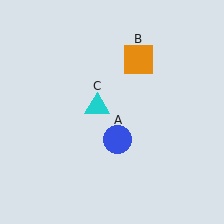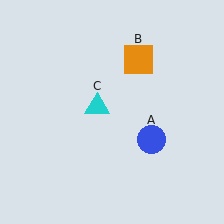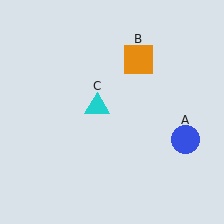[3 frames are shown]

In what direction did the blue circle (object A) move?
The blue circle (object A) moved right.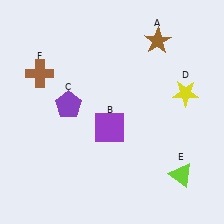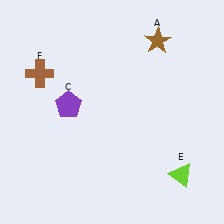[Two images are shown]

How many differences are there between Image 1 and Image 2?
There are 2 differences between the two images.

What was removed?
The purple square (B), the yellow star (D) were removed in Image 2.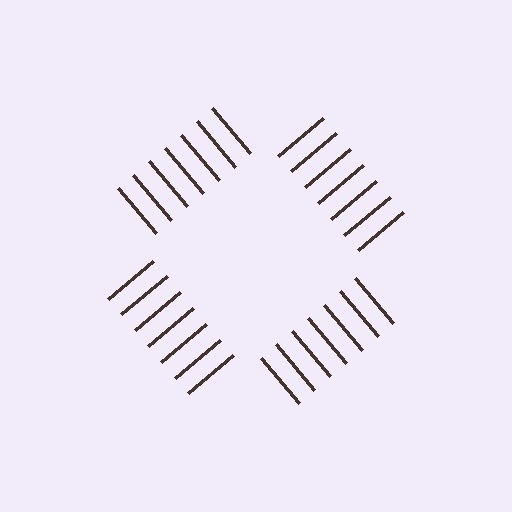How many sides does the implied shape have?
4 sides — the line-ends trace a square.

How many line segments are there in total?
28 — 7 along each of the 4 edges.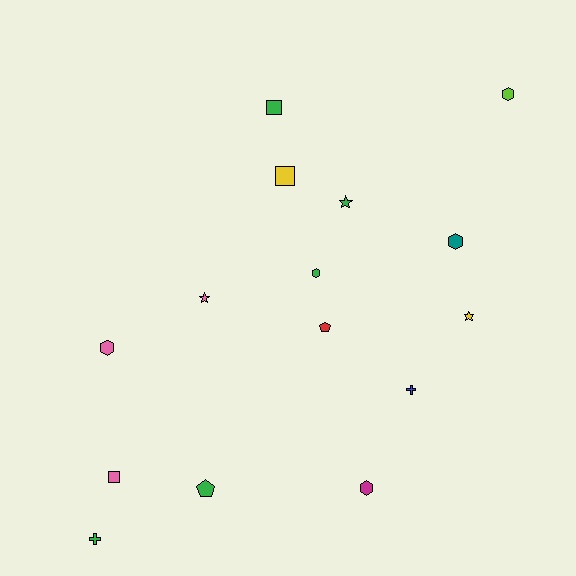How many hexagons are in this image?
There are 5 hexagons.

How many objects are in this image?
There are 15 objects.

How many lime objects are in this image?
There is 1 lime object.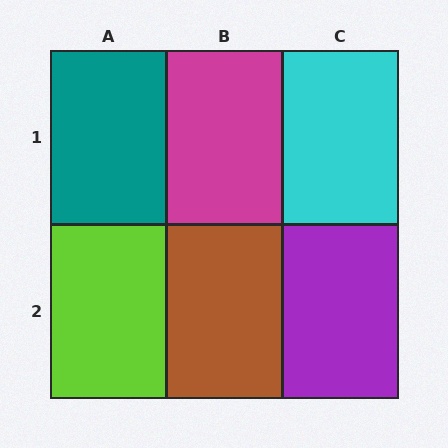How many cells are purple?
1 cell is purple.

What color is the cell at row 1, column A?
Teal.